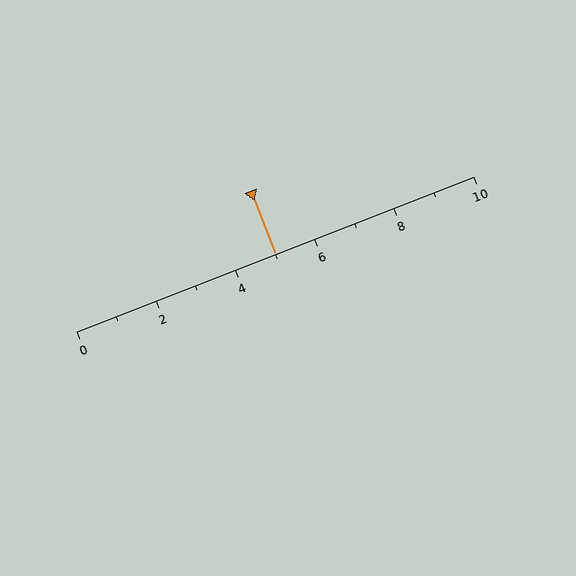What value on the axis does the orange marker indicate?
The marker indicates approximately 5.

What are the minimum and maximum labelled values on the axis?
The axis runs from 0 to 10.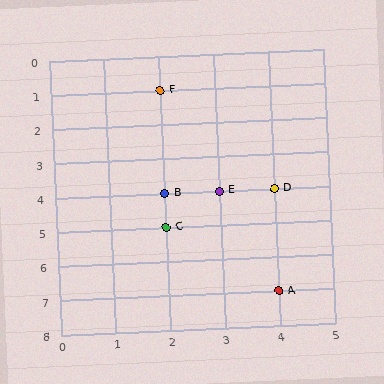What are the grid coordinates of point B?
Point B is at grid coordinates (2, 4).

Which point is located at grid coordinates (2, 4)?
Point B is at (2, 4).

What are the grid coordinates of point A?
Point A is at grid coordinates (4, 7).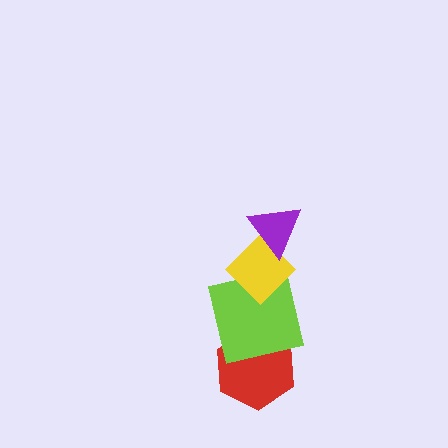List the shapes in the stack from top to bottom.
From top to bottom: the purple triangle, the yellow diamond, the lime square, the red hexagon.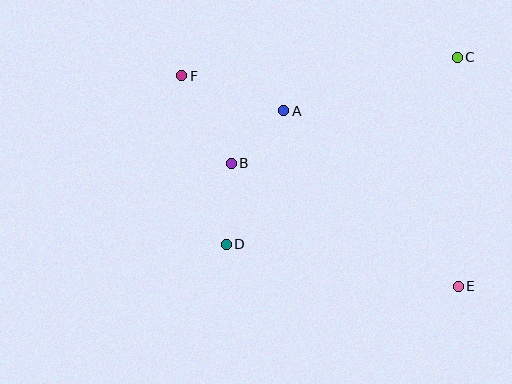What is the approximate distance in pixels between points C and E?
The distance between C and E is approximately 229 pixels.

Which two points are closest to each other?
Points A and B are closest to each other.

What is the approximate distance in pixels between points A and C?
The distance between A and C is approximately 182 pixels.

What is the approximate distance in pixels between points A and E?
The distance between A and E is approximately 248 pixels.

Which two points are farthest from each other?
Points E and F are farthest from each other.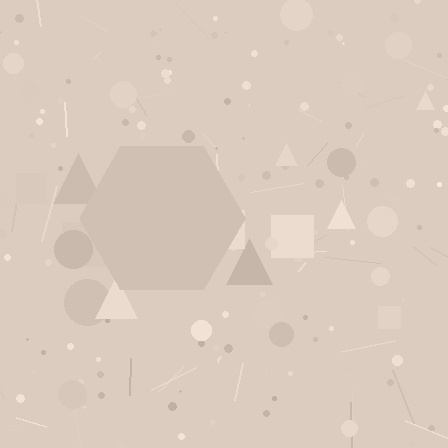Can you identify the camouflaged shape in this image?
The camouflaged shape is a hexagon.